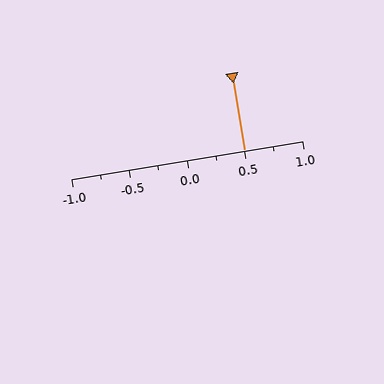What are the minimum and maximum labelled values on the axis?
The axis runs from -1.0 to 1.0.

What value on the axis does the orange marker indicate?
The marker indicates approximately 0.5.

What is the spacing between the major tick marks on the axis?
The major ticks are spaced 0.5 apart.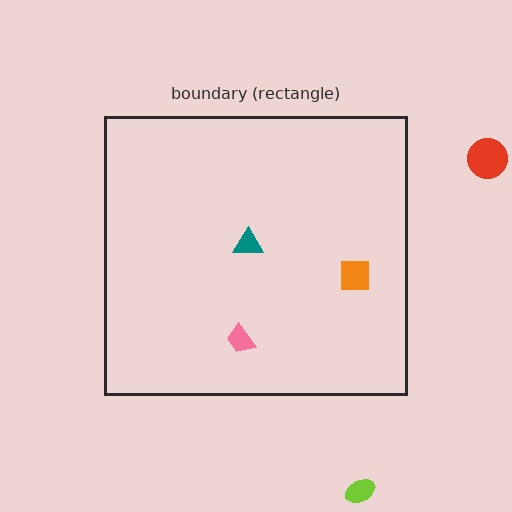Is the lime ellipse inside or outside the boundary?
Outside.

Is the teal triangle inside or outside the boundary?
Inside.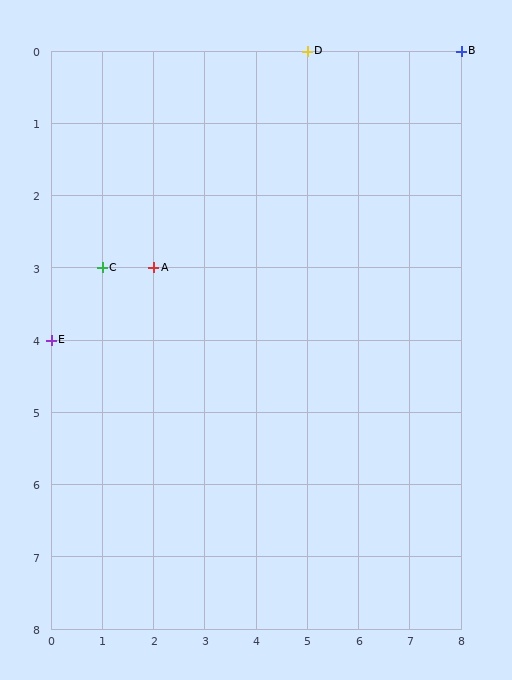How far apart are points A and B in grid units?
Points A and B are 6 columns and 3 rows apart (about 6.7 grid units diagonally).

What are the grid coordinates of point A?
Point A is at grid coordinates (2, 3).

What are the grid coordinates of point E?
Point E is at grid coordinates (0, 4).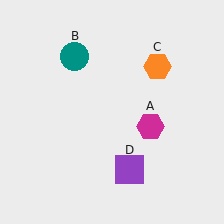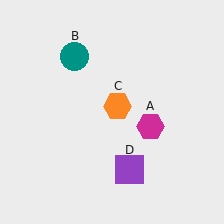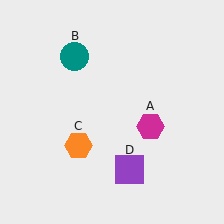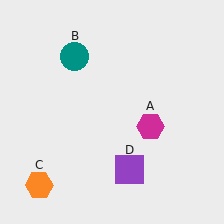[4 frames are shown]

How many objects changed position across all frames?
1 object changed position: orange hexagon (object C).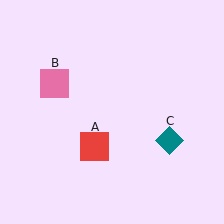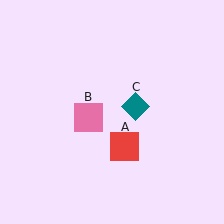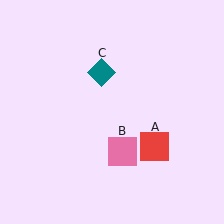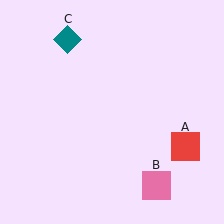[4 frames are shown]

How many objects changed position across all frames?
3 objects changed position: red square (object A), pink square (object B), teal diamond (object C).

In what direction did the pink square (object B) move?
The pink square (object B) moved down and to the right.